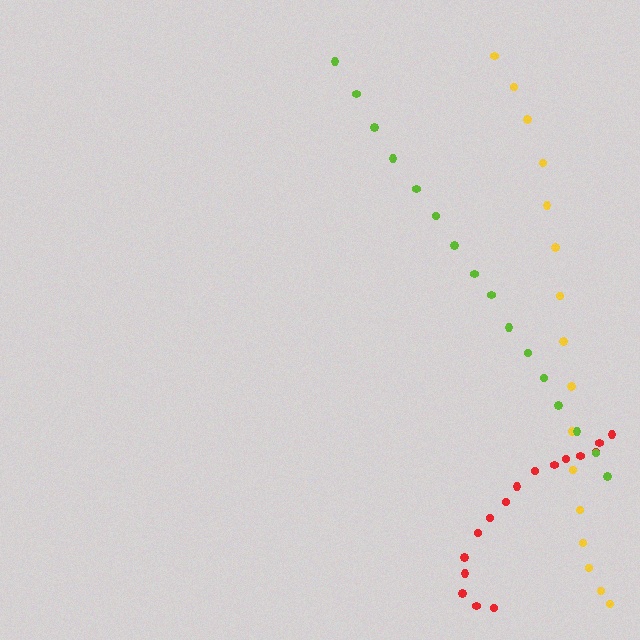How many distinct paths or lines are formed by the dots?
There are 3 distinct paths.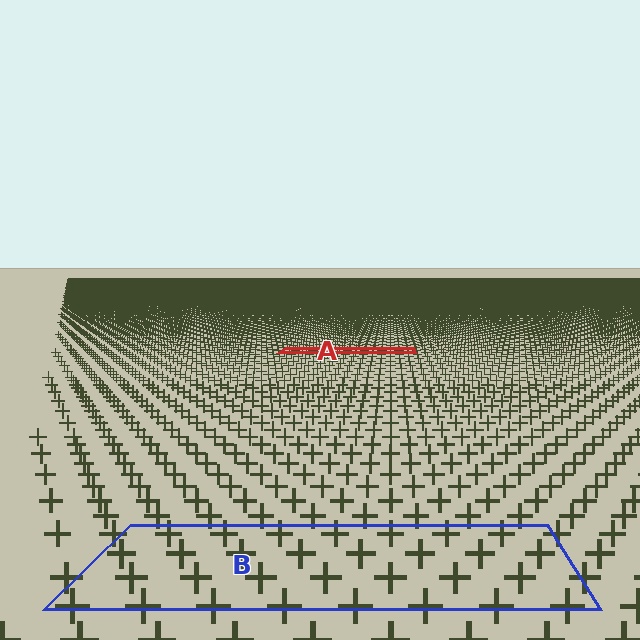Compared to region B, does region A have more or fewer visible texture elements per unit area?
Region A has more texture elements per unit area — they are packed more densely because it is farther away.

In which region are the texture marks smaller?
The texture marks are smaller in region A, because it is farther away.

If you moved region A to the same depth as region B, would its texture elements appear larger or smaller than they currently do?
They would appear larger. At a closer depth, the same texture elements are projected at a bigger on-screen size.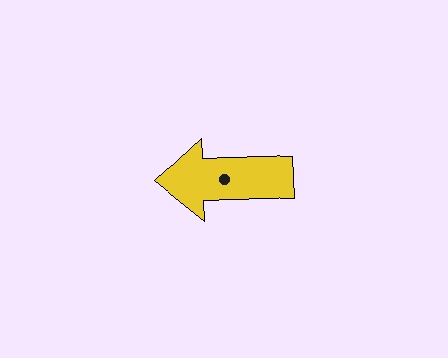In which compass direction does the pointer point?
West.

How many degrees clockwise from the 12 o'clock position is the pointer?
Approximately 268 degrees.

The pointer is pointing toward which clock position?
Roughly 9 o'clock.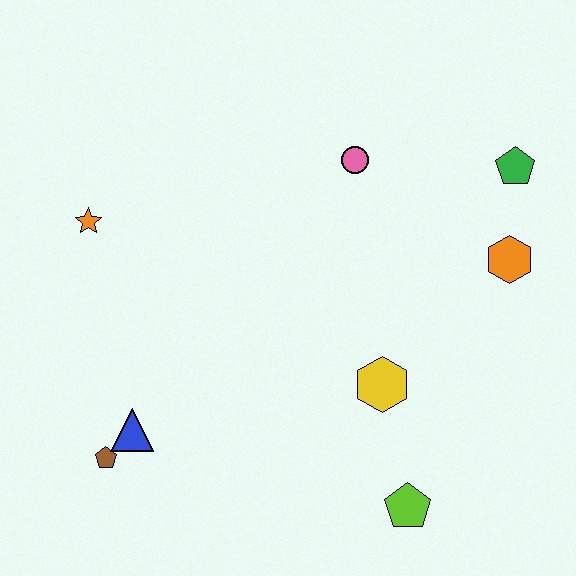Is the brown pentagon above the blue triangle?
No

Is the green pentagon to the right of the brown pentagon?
Yes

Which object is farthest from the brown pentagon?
The green pentagon is farthest from the brown pentagon.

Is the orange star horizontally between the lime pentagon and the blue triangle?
No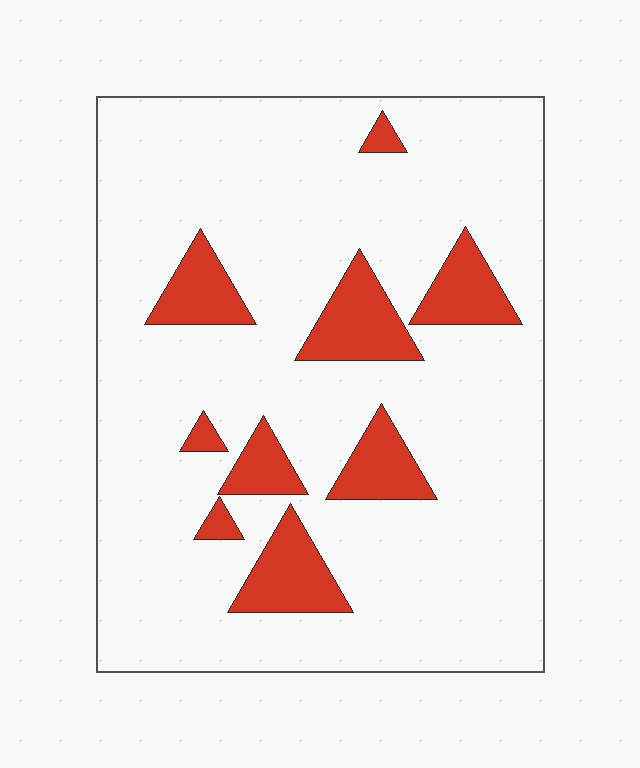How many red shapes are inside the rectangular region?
9.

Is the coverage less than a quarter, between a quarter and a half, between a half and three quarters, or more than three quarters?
Less than a quarter.